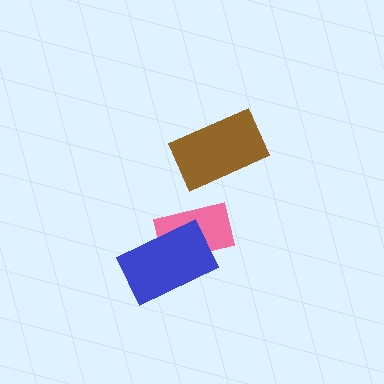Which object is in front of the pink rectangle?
The blue rectangle is in front of the pink rectangle.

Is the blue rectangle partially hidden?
No, no other shape covers it.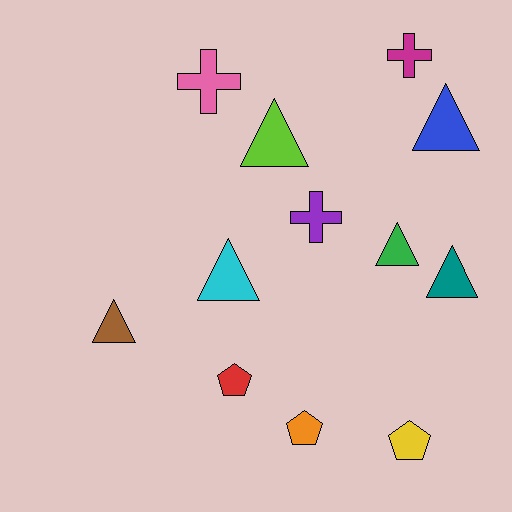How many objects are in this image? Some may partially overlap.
There are 12 objects.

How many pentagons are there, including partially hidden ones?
There are 3 pentagons.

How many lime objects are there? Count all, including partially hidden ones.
There is 1 lime object.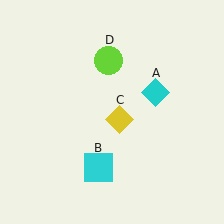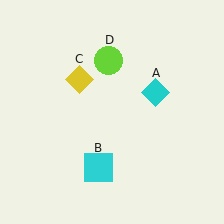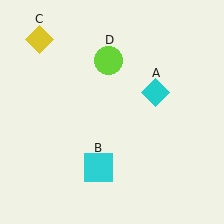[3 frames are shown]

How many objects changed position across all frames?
1 object changed position: yellow diamond (object C).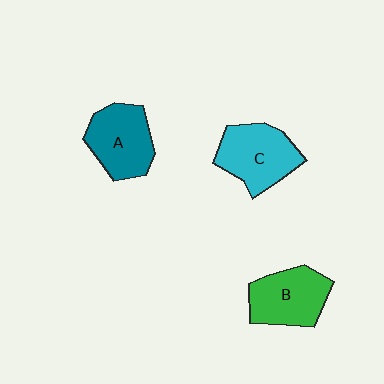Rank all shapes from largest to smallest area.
From largest to smallest: C (cyan), A (teal), B (green).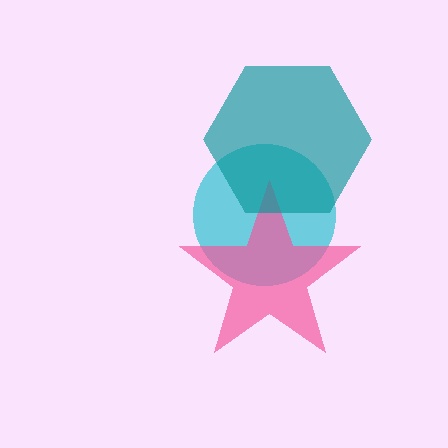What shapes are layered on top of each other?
The layered shapes are: a cyan circle, a pink star, a teal hexagon.